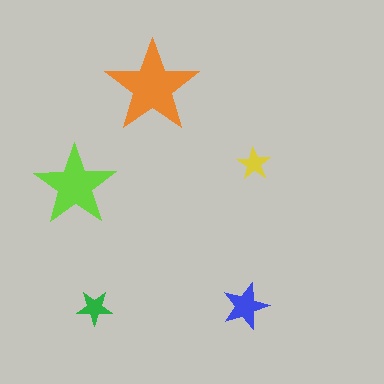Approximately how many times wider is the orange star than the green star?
About 2.5 times wider.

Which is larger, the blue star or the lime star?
The lime one.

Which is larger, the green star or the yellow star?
The green one.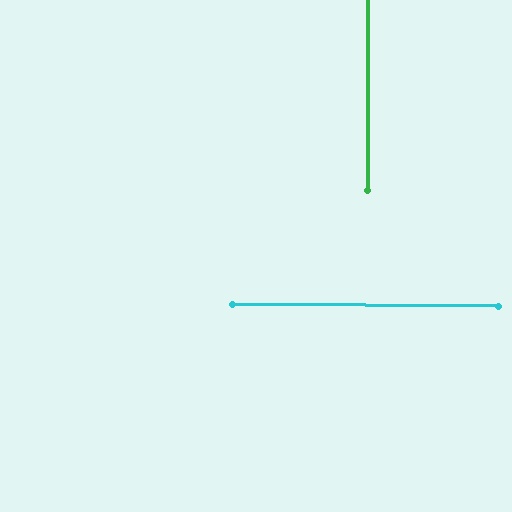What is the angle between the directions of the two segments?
Approximately 89 degrees.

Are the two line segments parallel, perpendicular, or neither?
Perpendicular — they meet at approximately 89°.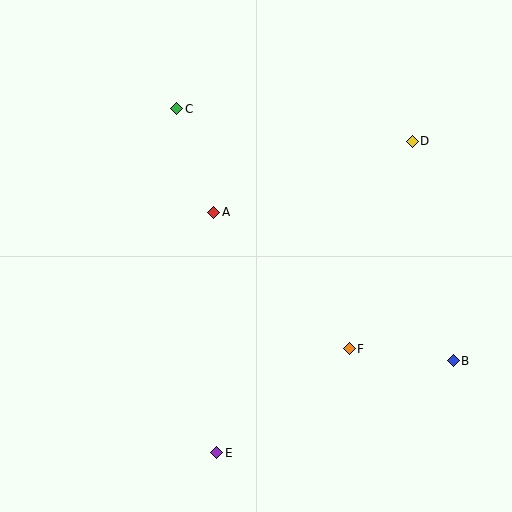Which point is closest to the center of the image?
Point A at (214, 212) is closest to the center.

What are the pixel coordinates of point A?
Point A is at (214, 212).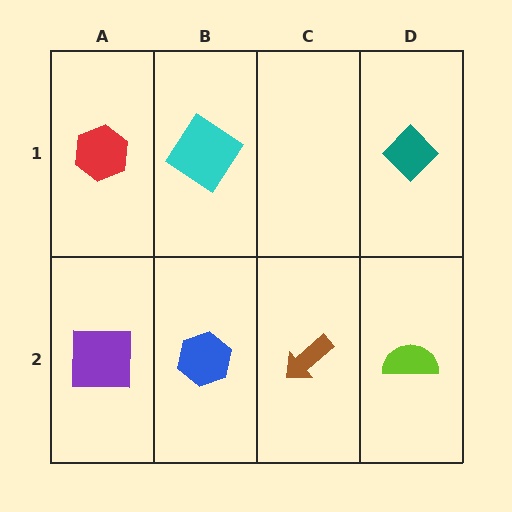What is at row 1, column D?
A teal diamond.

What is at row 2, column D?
A lime semicircle.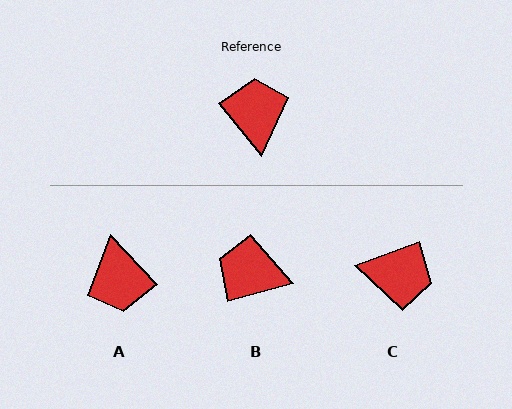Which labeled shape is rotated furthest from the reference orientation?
A, about 175 degrees away.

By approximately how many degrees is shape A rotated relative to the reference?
Approximately 175 degrees clockwise.